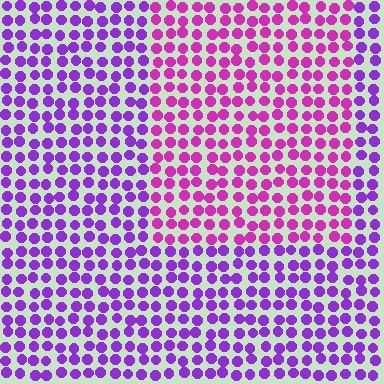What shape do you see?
I see a rectangle.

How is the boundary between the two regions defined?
The boundary is defined purely by a slight shift in hue (about 35 degrees). Spacing, size, and orientation are identical on both sides.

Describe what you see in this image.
The image is filled with small purple elements in a uniform arrangement. A rectangle-shaped region is visible where the elements are tinted to a slightly different hue, forming a subtle color boundary.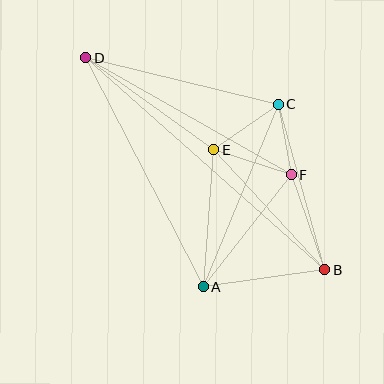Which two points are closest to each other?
Points C and F are closest to each other.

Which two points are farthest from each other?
Points B and D are farthest from each other.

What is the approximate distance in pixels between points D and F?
The distance between D and F is approximately 236 pixels.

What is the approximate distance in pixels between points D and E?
The distance between D and E is approximately 158 pixels.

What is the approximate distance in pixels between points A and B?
The distance between A and B is approximately 123 pixels.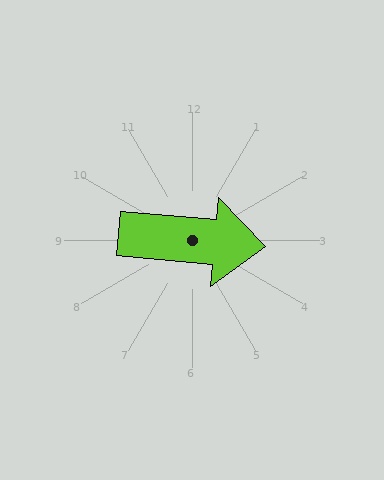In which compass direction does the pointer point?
East.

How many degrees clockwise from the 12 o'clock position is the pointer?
Approximately 95 degrees.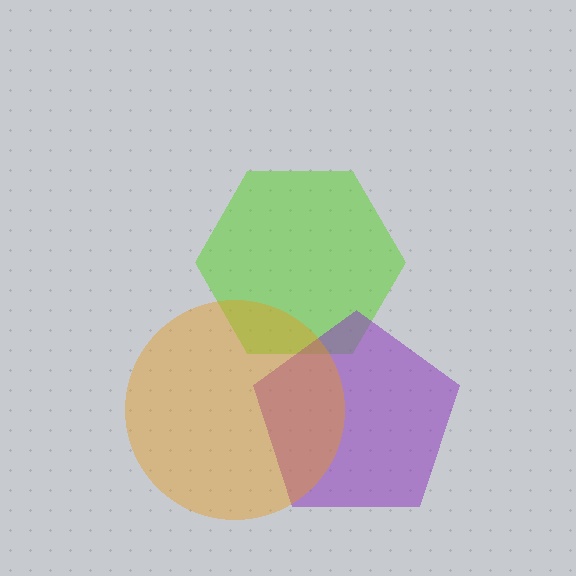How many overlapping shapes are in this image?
There are 3 overlapping shapes in the image.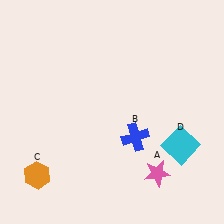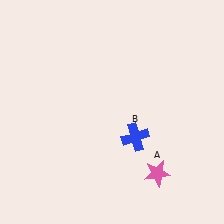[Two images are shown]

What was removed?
The cyan square (D), the orange hexagon (C) were removed in Image 2.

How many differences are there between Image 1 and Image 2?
There are 2 differences between the two images.